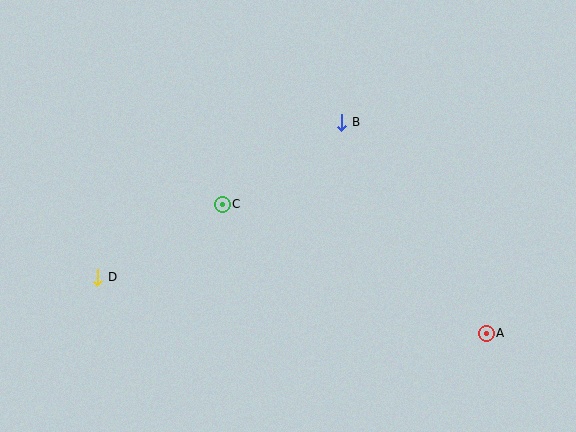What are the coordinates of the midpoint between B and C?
The midpoint between B and C is at (282, 163).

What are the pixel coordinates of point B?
Point B is at (342, 122).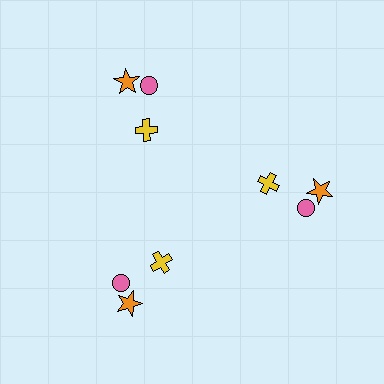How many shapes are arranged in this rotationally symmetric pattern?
There are 9 shapes, arranged in 3 groups of 3.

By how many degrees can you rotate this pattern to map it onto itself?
The pattern maps onto itself every 120 degrees of rotation.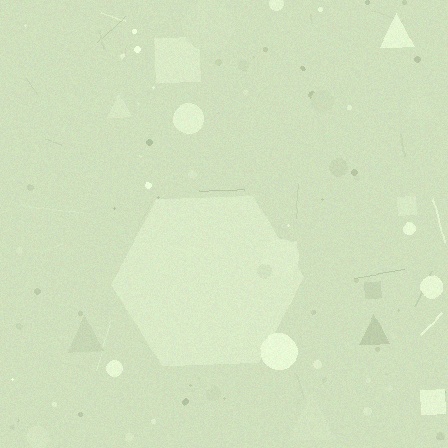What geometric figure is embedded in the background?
A hexagon is embedded in the background.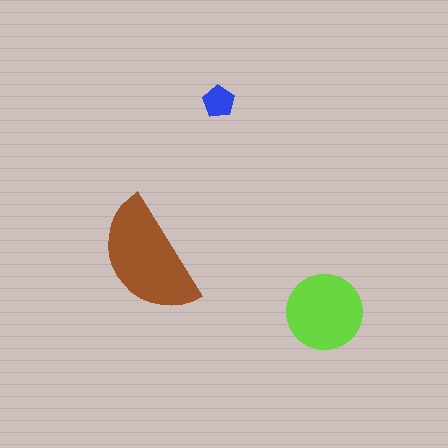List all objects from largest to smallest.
The brown semicircle, the lime circle, the blue pentagon.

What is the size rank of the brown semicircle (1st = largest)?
1st.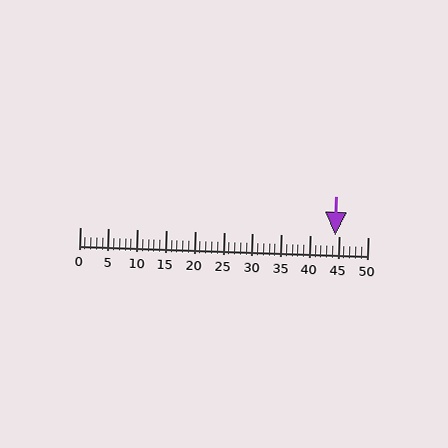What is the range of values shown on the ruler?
The ruler shows values from 0 to 50.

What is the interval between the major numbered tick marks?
The major tick marks are spaced 5 units apart.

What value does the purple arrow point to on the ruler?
The purple arrow points to approximately 44.